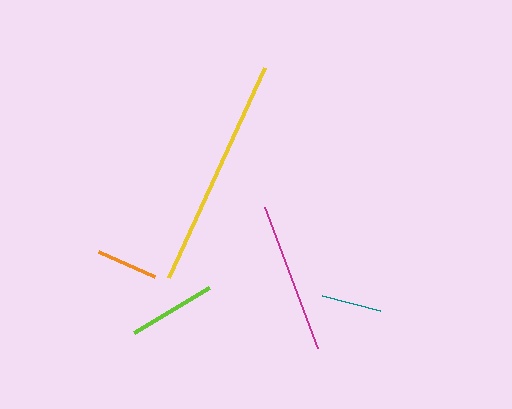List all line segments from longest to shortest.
From longest to shortest: yellow, magenta, lime, orange, teal.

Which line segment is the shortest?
The teal line is the shortest at approximately 60 pixels.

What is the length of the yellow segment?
The yellow segment is approximately 231 pixels long.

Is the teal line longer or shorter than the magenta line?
The magenta line is longer than the teal line.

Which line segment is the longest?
The yellow line is the longest at approximately 231 pixels.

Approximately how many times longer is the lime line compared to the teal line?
The lime line is approximately 1.5 times the length of the teal line.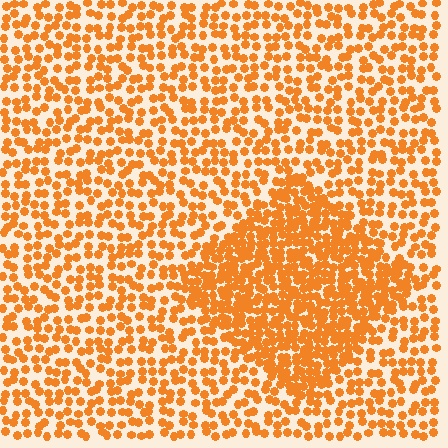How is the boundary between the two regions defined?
The boundary is defined by a change in element density (approximately 1.9x ratio). All elements are the same color, size, and shape.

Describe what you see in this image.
The image contains small orange elements arranged at two different densities. A diamond-shaped region is visible where the elements are more densely packed than the surrounding area.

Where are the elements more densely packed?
The elements are more densely packed inside the diamond boundary.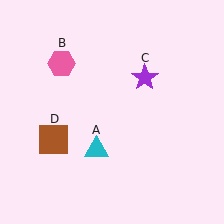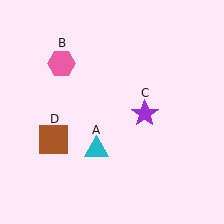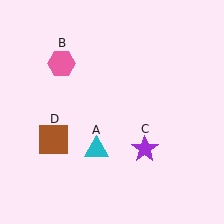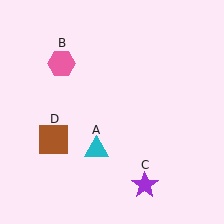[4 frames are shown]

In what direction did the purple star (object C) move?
The purple star (object C) moved down.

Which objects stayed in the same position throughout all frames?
Cyan triangle (object A) and pink hexagon (object B) and brown square (object D) remained stationary.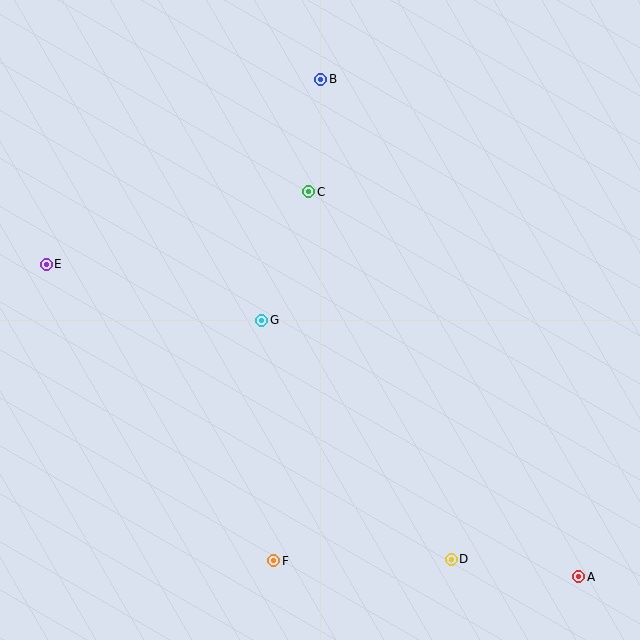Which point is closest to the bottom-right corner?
Point A is closest to the bottom-right corner.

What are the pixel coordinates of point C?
Point C is at (309, 192).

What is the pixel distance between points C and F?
The distance between C and F is 371 pixels.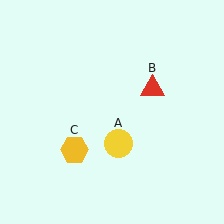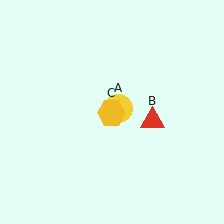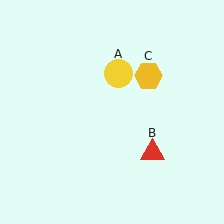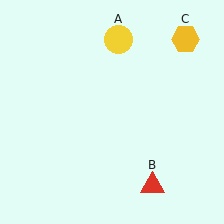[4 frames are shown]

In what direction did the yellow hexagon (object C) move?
The yellow hexagon (object C) moved up and to the right.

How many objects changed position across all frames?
3 objects changed position: yellow circle (object A), red triangle (object B), yellow hexagon (object C).